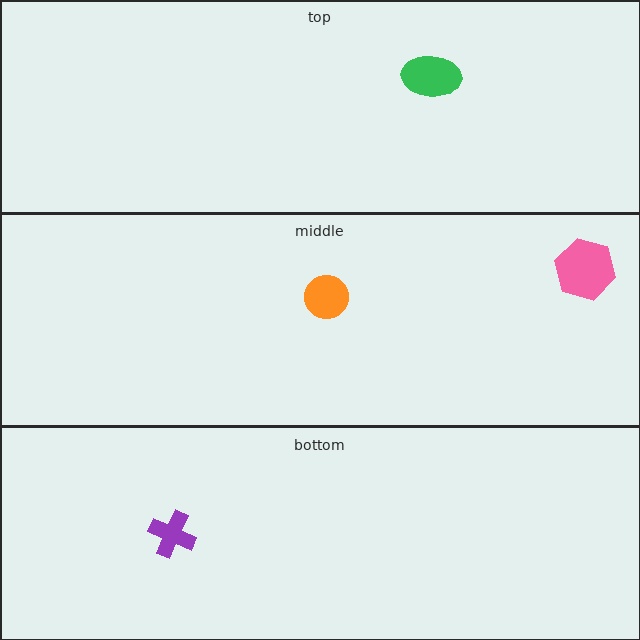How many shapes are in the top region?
1.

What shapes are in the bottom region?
The purple cross.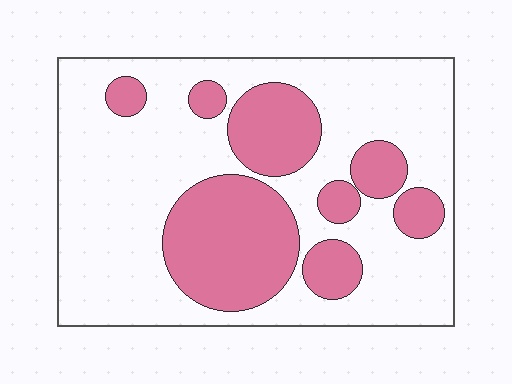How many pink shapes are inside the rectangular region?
8.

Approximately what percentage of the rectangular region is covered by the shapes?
Approximately 30%.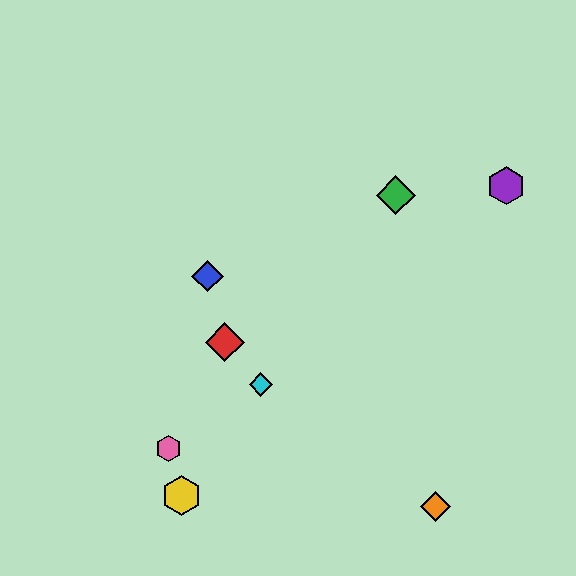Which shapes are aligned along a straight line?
The green diamond, the yellow hexagon, the cyan diamond are aligned along a straight line.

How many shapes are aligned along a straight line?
3 shapes (the green diamond, the yellow hexagon, the cyan diamond) are aligned along a straight line.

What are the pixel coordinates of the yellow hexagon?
The yellow hexagon is at (182, 495).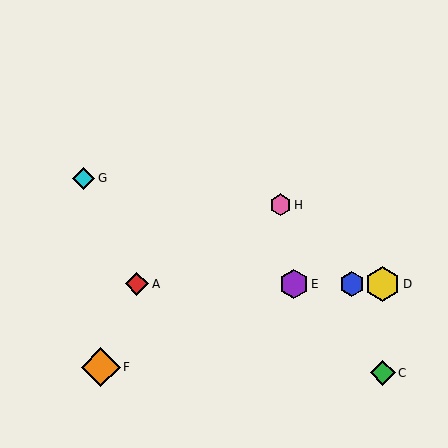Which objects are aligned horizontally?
Objects A, B, D, E are aligned horizontally.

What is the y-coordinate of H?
Object H is at y≈205.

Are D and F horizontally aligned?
No, D is at y≈284 and F is at y≈367.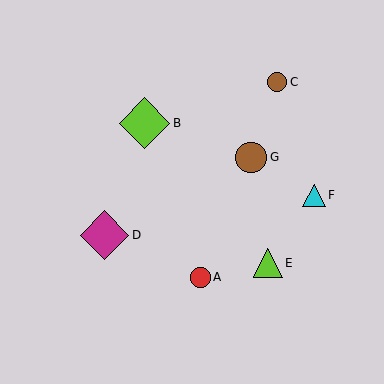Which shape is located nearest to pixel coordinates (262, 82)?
The brown circle (labeled C) at (277, 82) is nearest to that location.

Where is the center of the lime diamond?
The center of the lime diamond is at (145, 123).